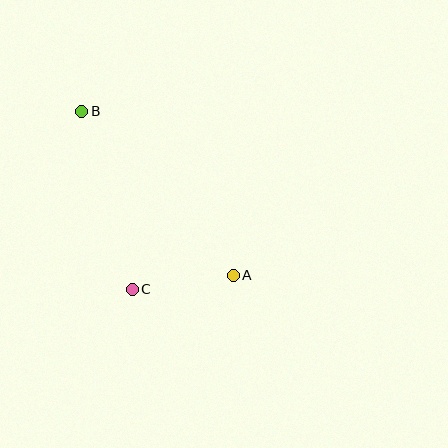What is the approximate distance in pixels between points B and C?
The distance between B and C is approximately 185 pixels.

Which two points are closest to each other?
Points A and C are closest to each other.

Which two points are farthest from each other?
Points A and B are farthest from each other.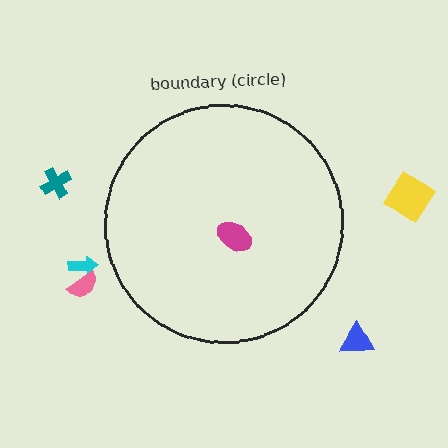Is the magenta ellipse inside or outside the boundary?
Inside.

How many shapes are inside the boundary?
1 inside, 5 outside.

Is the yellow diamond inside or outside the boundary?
Outside.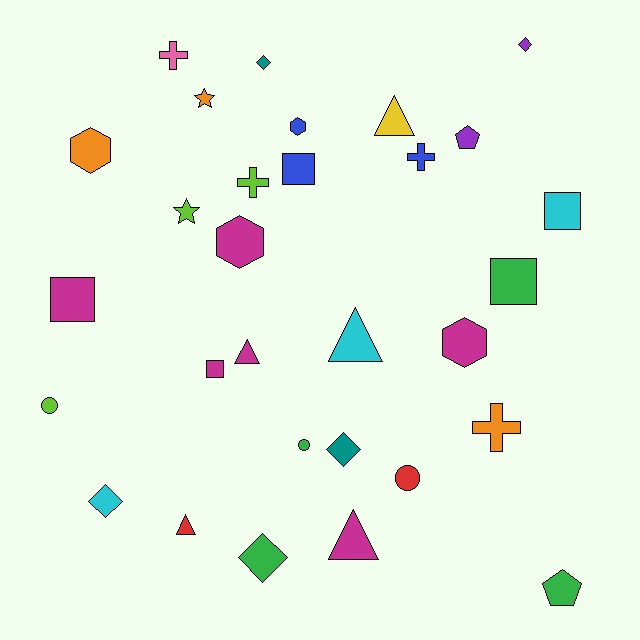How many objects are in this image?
There are 30 objects.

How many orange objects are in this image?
There are 3 orange objects.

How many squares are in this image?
There are 5 squares.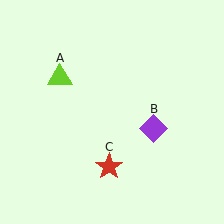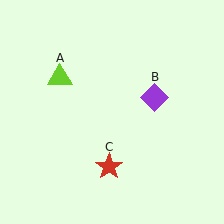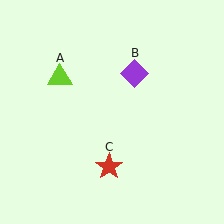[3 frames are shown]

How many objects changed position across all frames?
1 object changed position: purple diamond (object B).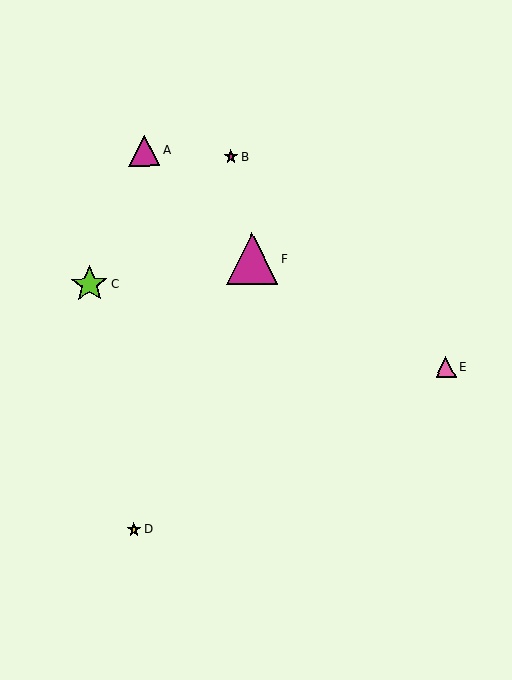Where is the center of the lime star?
The center of the lime star is at (89, 284).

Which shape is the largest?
The magenta triangle (labeled F) is the largest.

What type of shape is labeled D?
Shape D is a yellow star.